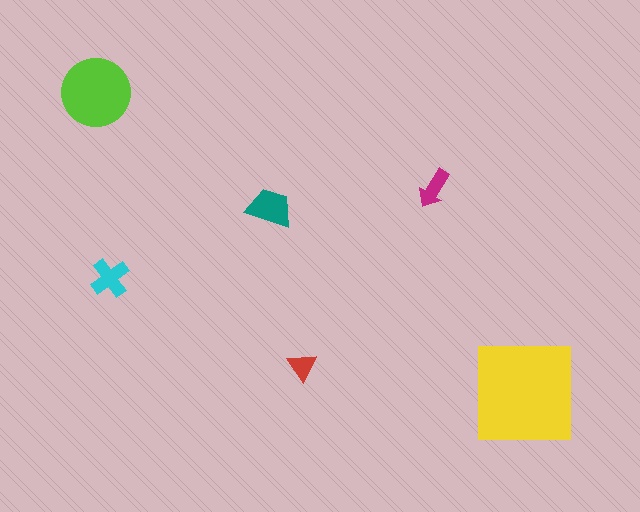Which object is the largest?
The yellow square.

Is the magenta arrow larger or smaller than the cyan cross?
Smaller.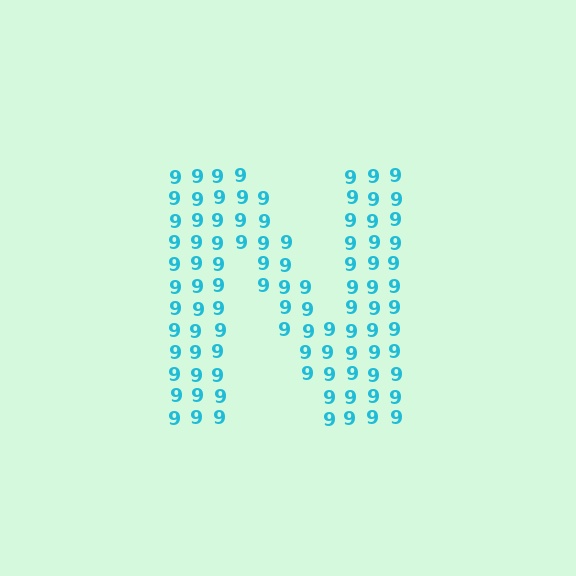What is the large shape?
The large shape is the letter N.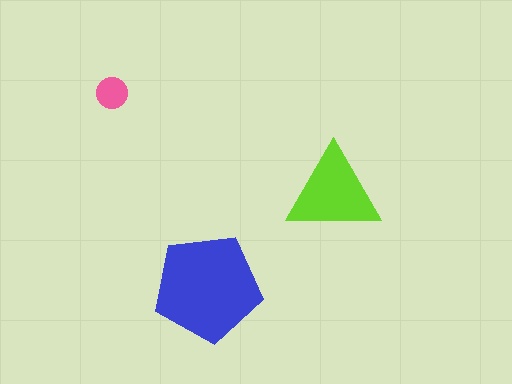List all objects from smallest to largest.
The pink circle, the lime triangle, the blue pentagon.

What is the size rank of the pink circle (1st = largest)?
3rd.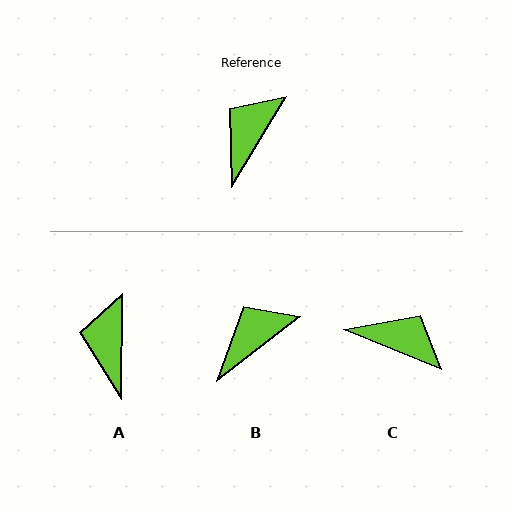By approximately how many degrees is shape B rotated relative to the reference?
Approximately 21 degrees clockwise.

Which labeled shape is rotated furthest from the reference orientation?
C, about 81 degrees away.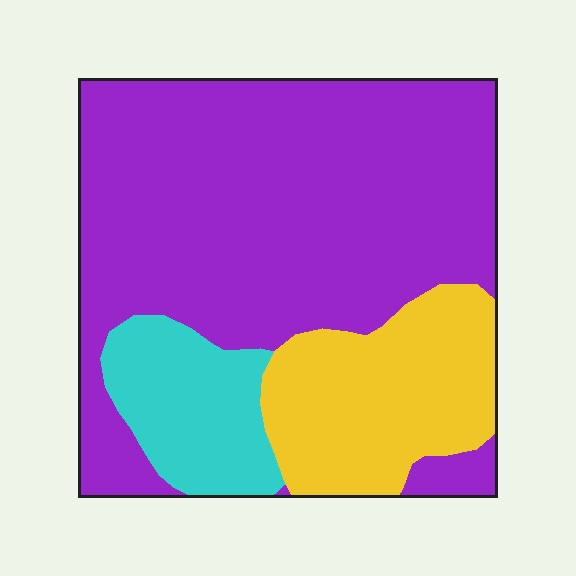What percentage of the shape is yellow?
Yellow covers around 20% of the shape.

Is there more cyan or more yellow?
Yellow.